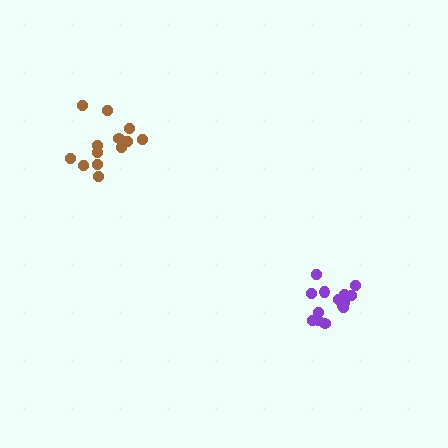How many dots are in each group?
Group 1: 13 dots, Group 2: 15 dots (28 total).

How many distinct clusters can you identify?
There are 2 distinct clusters.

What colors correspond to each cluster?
The clusters are colored: brown, purple.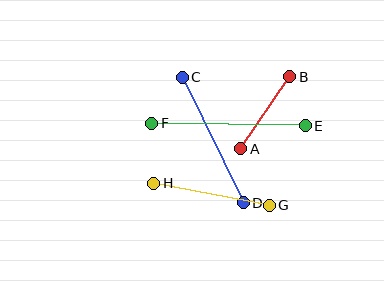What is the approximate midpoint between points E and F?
The midpoint is at approximately (229, 125) pixels.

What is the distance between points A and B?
The distance is approximately 87 pixels.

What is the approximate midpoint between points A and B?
The midpoint is at approximately (265, 113) pixels.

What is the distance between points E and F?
The distance is approximately 153 pixels.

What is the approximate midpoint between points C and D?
The midpoint is at approximately (213, 140) pixels.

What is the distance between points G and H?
The distance is approximately 117 pixels.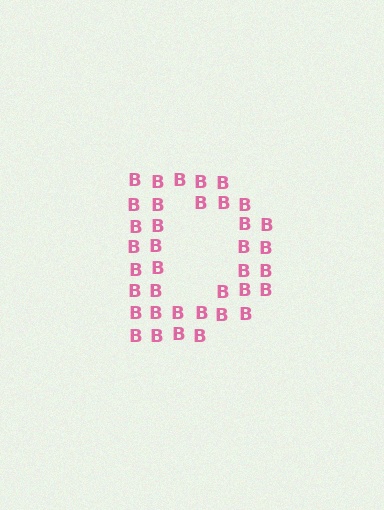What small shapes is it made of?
It is made of small letter B's.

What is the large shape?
The large shape is the letter D.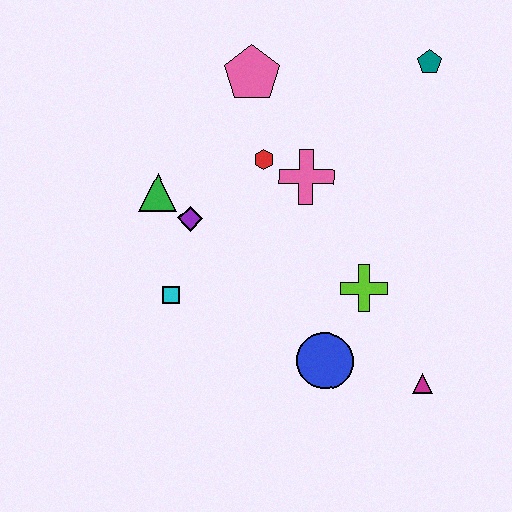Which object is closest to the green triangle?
The purple diamond is closest to the green triangle.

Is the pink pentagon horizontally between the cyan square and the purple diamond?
No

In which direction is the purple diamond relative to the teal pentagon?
The purple diamond is to the left of the teal pentagon.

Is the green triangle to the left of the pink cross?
Yes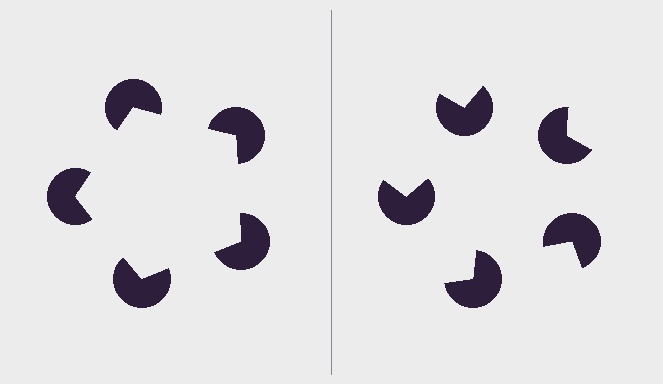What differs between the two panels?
The pac-man discs are positioned identically on both sides; only the wedge orientations differ. On the left they align to a pentagon; on the right they are misaligned.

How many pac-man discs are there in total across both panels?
10 — 5 on each side.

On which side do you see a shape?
An illusory pentagon appears on the left side. On the right side the wedge cuts are rotated, so no coherent shape forms.